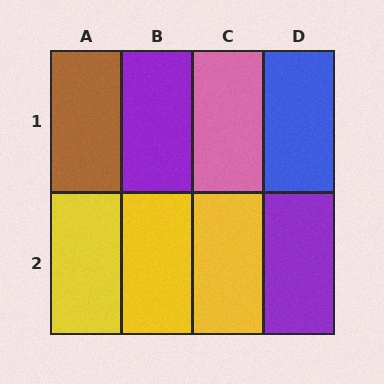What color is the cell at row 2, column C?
Yellow.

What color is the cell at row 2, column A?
Yellow.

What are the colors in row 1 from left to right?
Brown, purple, pink, blue.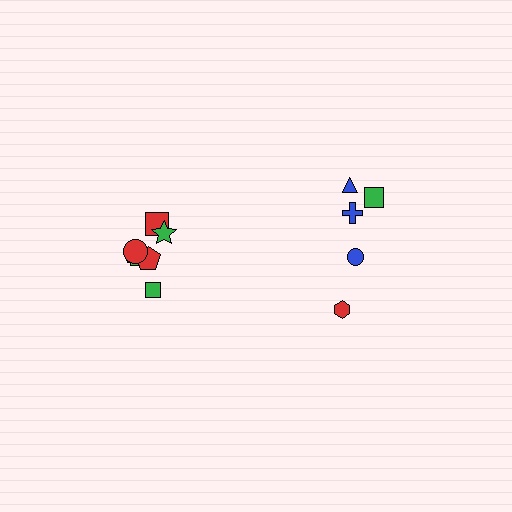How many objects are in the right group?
There are 5 objects.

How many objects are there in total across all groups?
There are 12 objects.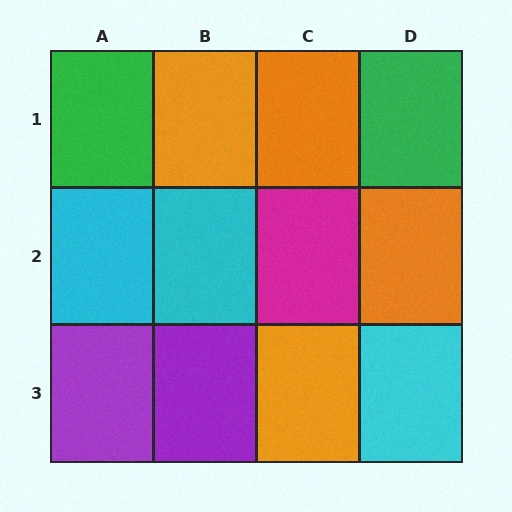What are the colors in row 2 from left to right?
Cyan, cyan, magenta, orange.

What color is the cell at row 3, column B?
Purple.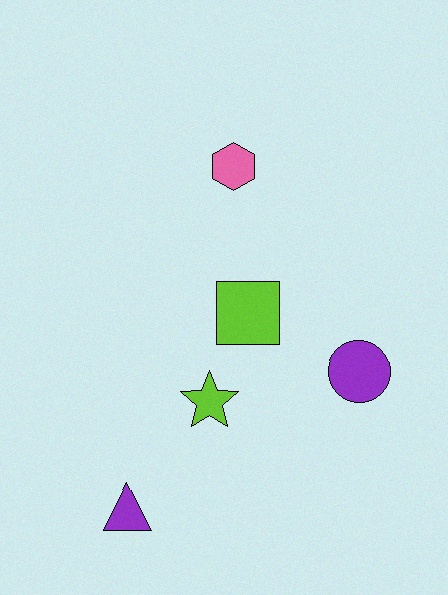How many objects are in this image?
There are 5 objects.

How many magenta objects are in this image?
There are no magenta objects.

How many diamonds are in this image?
There are no diamonds.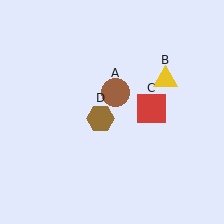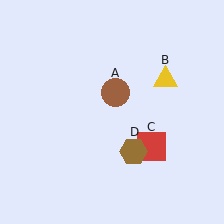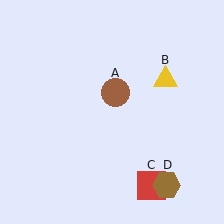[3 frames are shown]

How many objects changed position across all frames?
2 objects changed position: red square (object C), brown hexagon (object D).